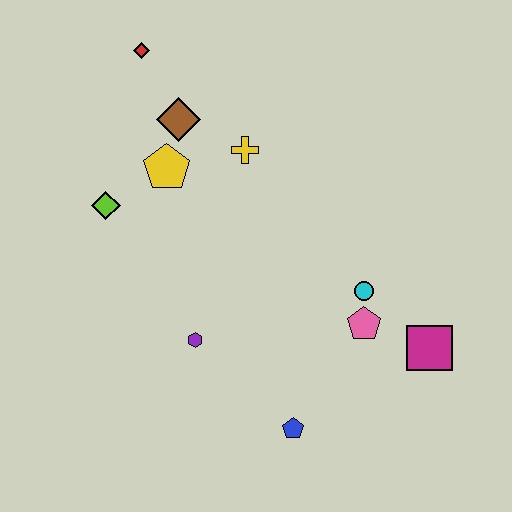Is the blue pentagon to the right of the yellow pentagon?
Yes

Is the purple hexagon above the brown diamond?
No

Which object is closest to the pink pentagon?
The cyan circle is closest to the pink pentagon.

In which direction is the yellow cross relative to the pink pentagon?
The yellow cross is above the pink pentagon.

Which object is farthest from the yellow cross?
The blue pentagon is farthest from the yellow cross.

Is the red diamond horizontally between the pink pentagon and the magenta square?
No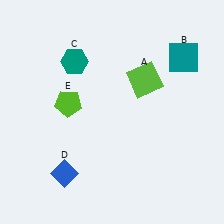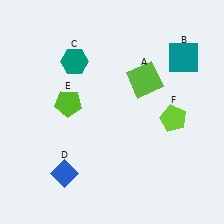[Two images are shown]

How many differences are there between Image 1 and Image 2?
There is 1 difference between the two images.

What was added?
A lime pentagon (F) was added in Image 2.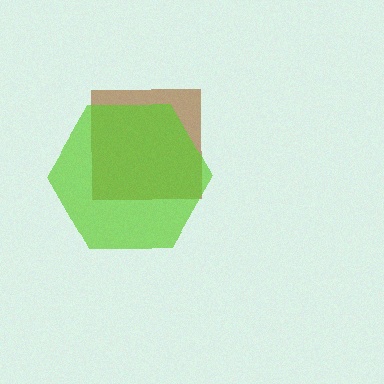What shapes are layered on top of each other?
The layered shapes are: a brown square, a lime hexagon.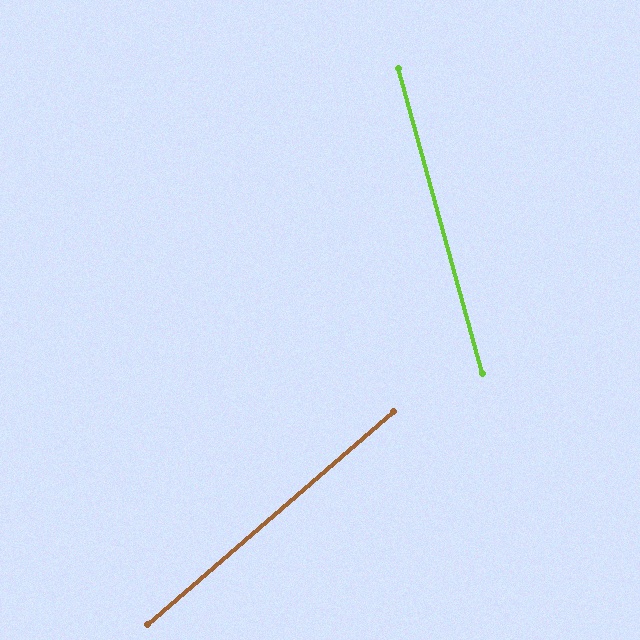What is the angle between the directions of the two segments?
Approximately 64 degrees.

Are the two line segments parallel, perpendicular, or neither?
Neither parallel nor perpendicular — they differ by about 64°.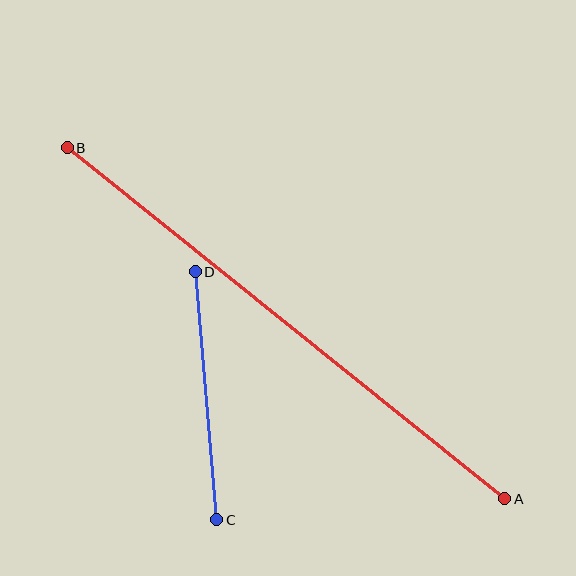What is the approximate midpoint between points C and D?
The midpoint is at approximately (206, 396) pixels.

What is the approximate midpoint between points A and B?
The midpoint is at approximately (286, 323) pixels.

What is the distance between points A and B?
The distance is approximately 561 pixels.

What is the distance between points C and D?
The distance is approximately 249 pixels.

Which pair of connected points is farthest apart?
Points A and B are farthest apart.